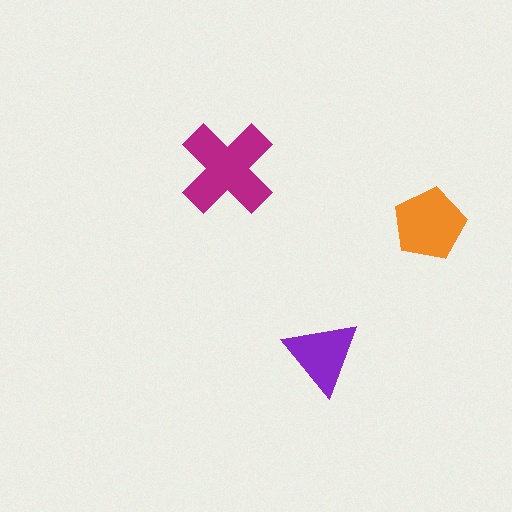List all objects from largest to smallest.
The magenta cross, the orange pentagon, the purple triangle.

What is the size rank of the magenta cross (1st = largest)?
1st.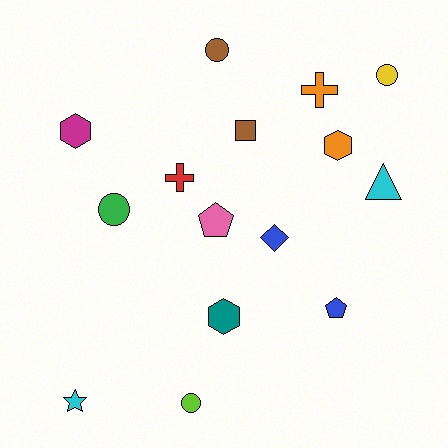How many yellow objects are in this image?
There is 1 yellow object.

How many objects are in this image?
There are 15 objects.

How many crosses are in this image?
There are 2 crosses.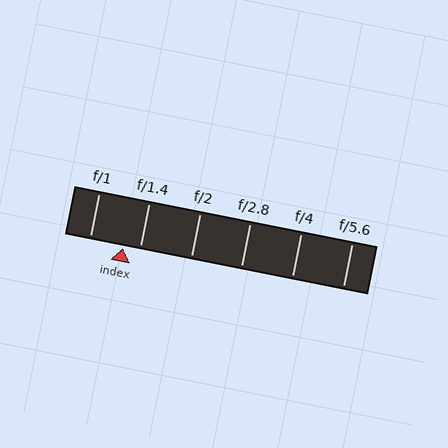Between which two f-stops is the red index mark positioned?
The index mark is between f/1 and f/1.4.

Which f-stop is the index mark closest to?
The index mark is closest to f/1.4.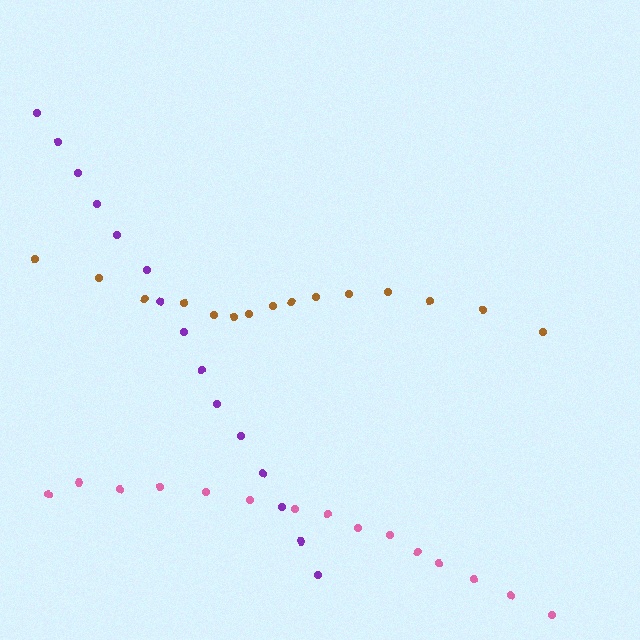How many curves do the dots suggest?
There are 3 distinct paths.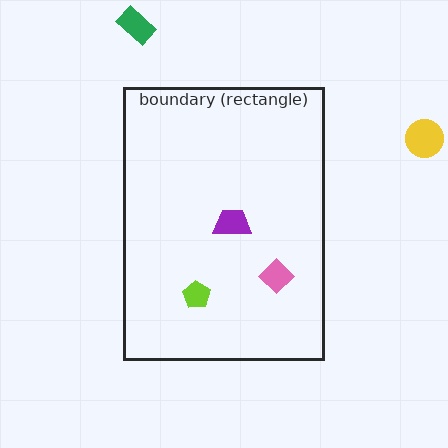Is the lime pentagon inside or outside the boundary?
Inside.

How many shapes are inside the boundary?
3 inside, 2 outside.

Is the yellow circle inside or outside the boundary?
Outside.